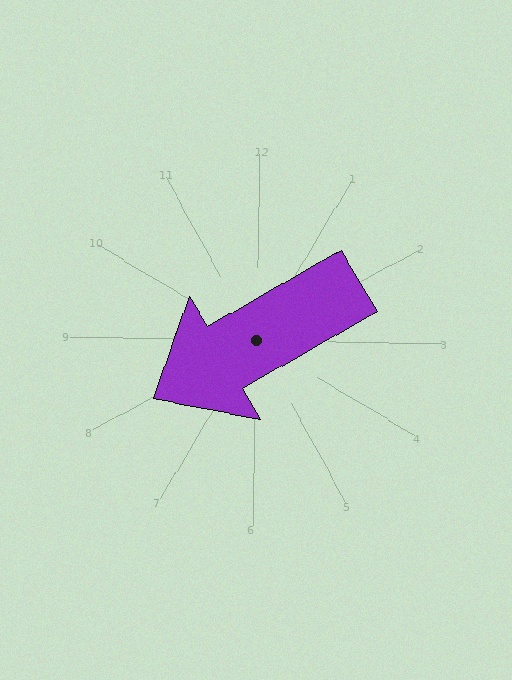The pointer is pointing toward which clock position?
Roughly 8 o'clock.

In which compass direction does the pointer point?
Southwest.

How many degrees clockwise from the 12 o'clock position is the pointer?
Approximately 239 degrees.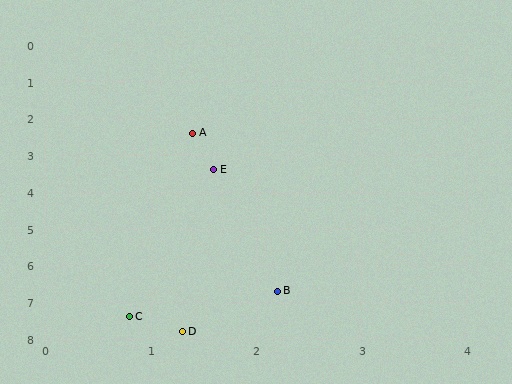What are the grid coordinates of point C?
Point C is at approximately (0.8, 7.4).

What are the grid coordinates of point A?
Point A is at approximately (1.4, 2.4).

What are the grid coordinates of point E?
Point E is at approximately (1.6, 3.4).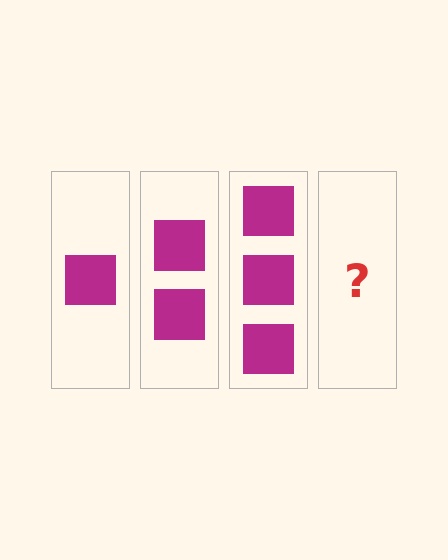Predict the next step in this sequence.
The next step is 4 squares.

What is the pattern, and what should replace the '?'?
The pattern is that each step adds one more square. The '?' should be 4 squares.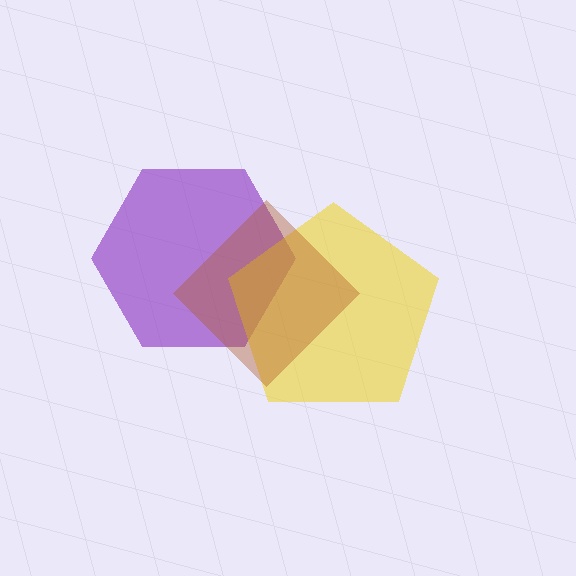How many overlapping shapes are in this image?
There are 3 overlapping shapes in the image.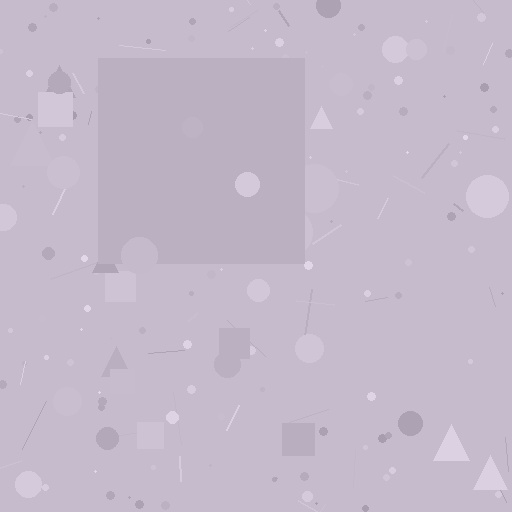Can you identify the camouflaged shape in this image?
The camouflaged shape is a square.